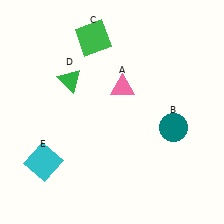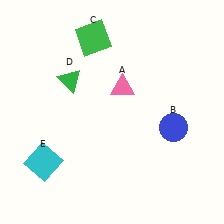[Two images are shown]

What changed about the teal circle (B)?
In Image 1, B is teal. In Image 2, it changed to blue.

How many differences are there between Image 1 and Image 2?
There is 1 difference between the two images.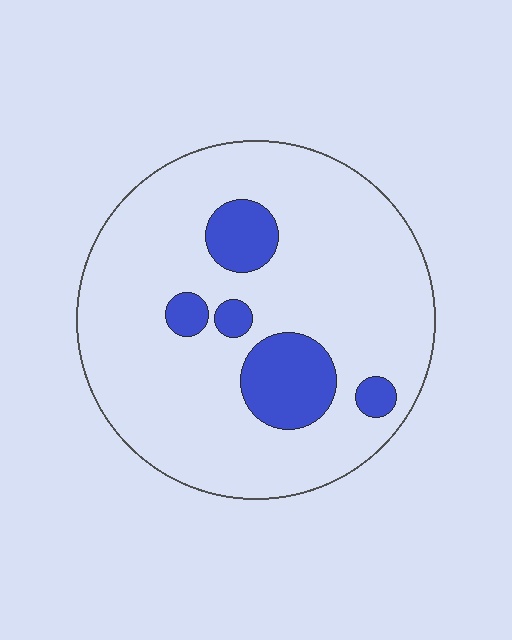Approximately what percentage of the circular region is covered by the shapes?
Approximately 15%.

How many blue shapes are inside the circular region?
5.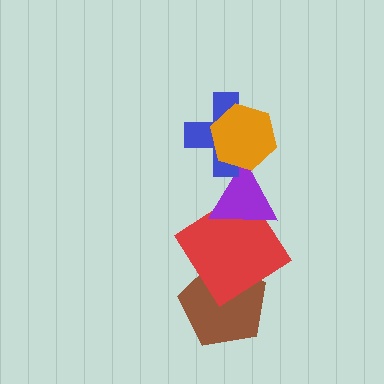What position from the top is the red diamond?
The red diamond is 4th from the top.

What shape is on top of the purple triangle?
The blue cross is on top of the purple triangle.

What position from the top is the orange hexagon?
The orange hexagon is 1st from the top.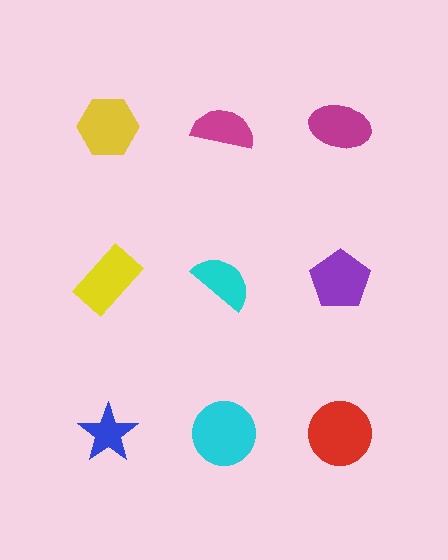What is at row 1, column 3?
A magenta ellipse.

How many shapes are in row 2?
3 shapes.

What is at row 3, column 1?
A blue star.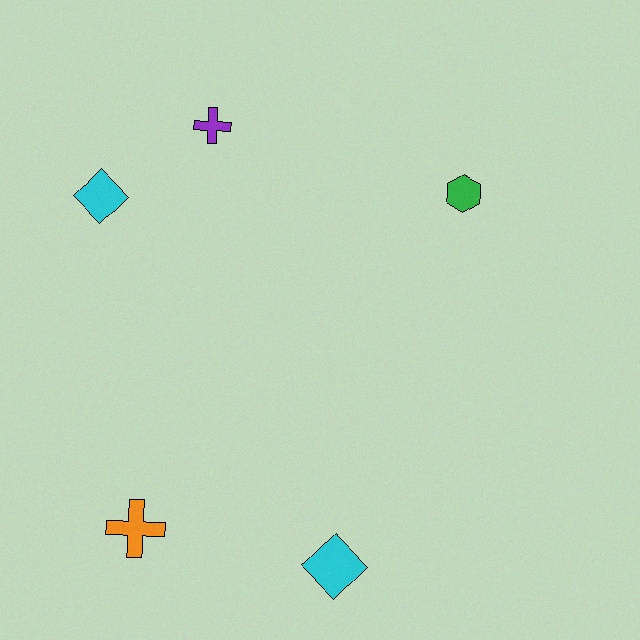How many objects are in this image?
There are 5 objects.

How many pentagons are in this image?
There are no pentagons.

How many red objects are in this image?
There are no red objects.